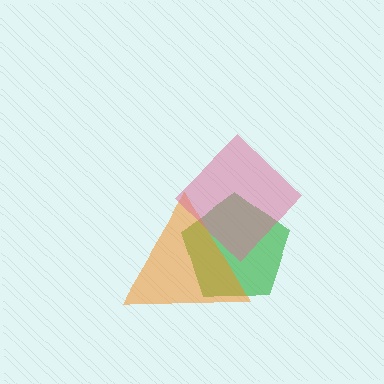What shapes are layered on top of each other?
The layered shapes are: a green pentagon, an orange triangle, a pink diamond.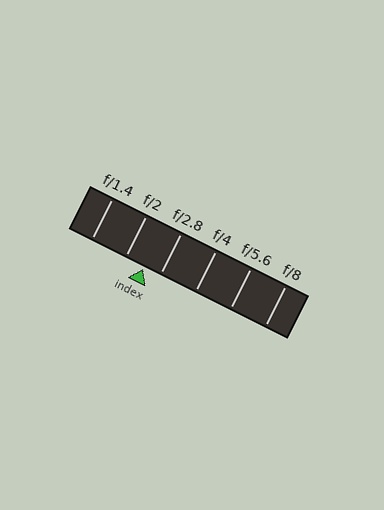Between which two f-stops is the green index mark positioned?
The index mark is between f/2 and f/2.8.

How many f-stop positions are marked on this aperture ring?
There are 6 f-stop positions marked.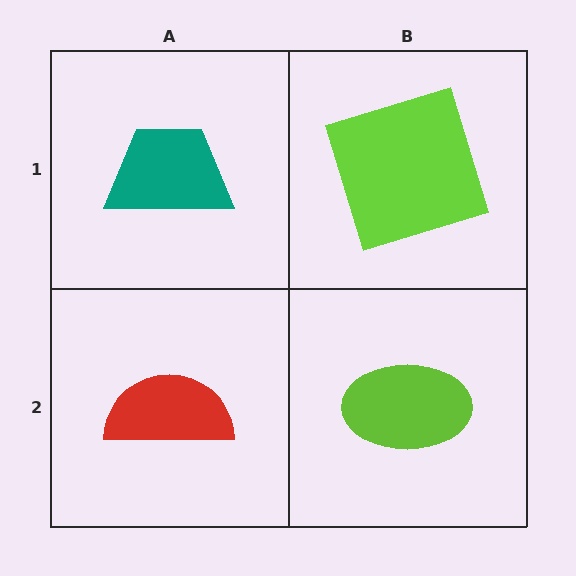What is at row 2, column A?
A red semicircle.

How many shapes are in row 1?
2 shapes.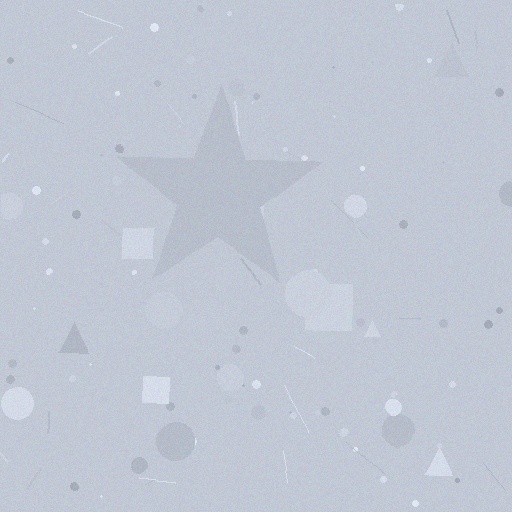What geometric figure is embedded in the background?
A star is embedded in the background.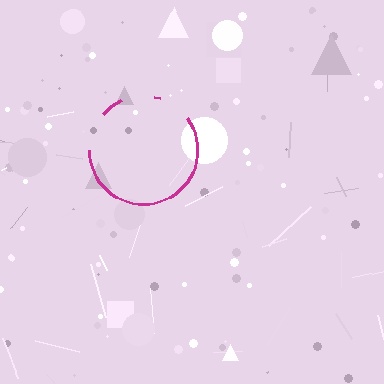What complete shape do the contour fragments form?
The contour fragments form a circle.